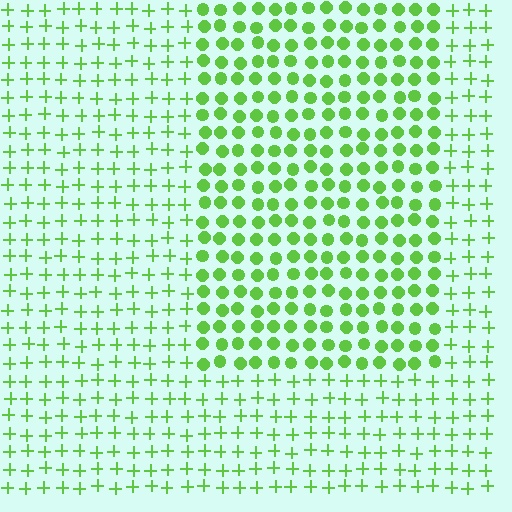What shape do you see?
I see a rectangle.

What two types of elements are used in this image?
The image uses circles inside the rectangle region and plus signs outside it.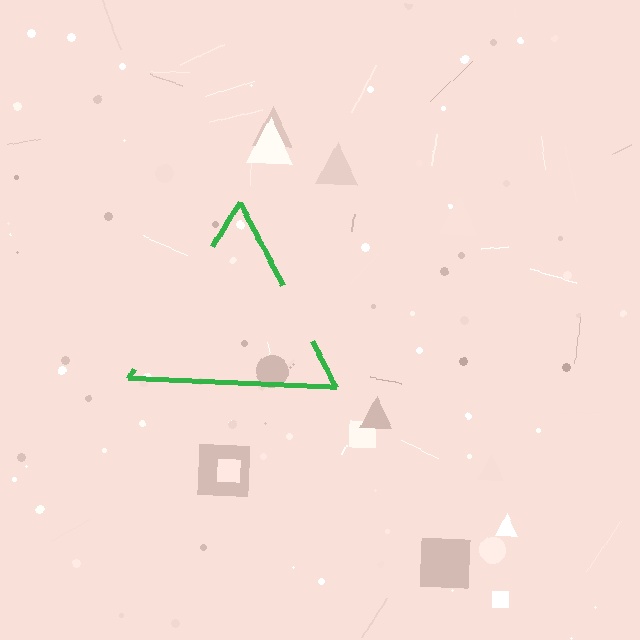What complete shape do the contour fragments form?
The contour fragments form a triangle.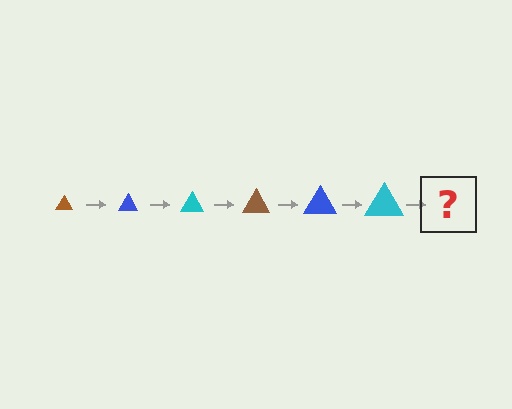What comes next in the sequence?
The next element should be a brown triangle, larger than the previous one.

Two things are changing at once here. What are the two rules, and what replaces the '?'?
The two rules are that the triangle grows larger each step and the color cycles through brown, blue, and cyan. The '?' should be a brown triangle, larger than the previous one.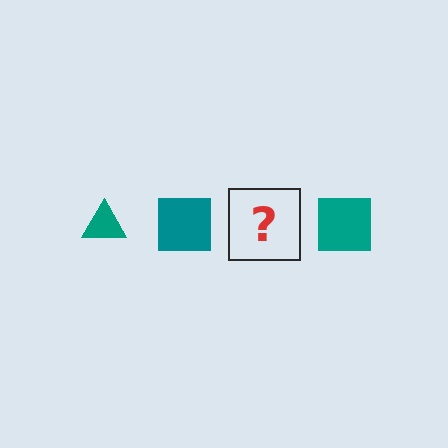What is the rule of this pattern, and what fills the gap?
The rule is that the pattern cycles through triangle, square shapes in teal. The gap should be filled with a teal triangle.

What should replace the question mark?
The question mark should be replaced with a teal triangle.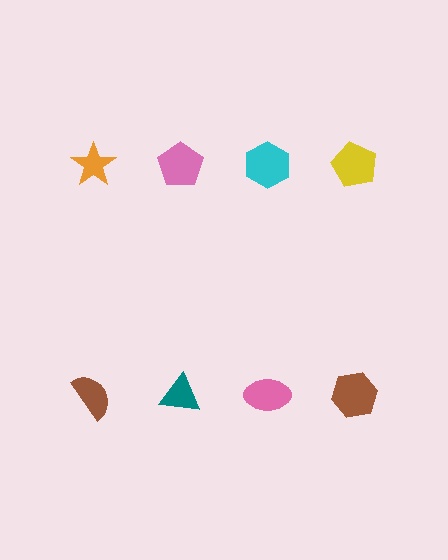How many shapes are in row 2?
4 shapes.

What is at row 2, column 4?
A brown hexagon.